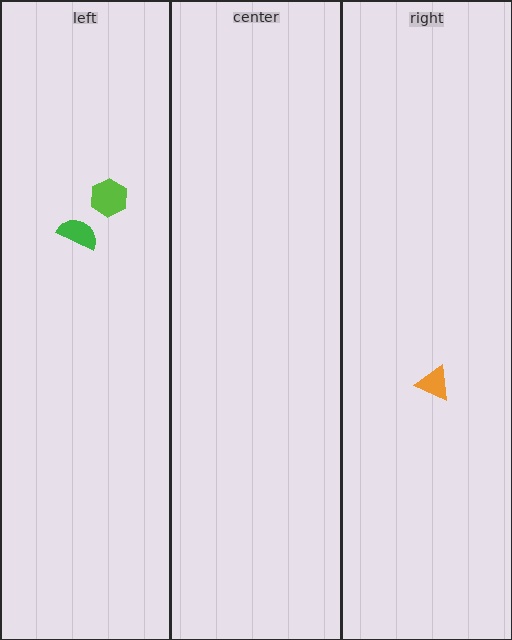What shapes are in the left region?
The lime hexagon, the green semicircle.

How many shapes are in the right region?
1.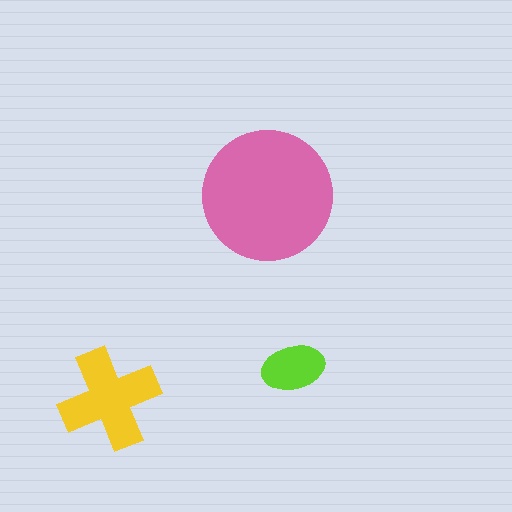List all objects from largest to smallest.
The pink circle, the yellow cross, the lime ellipse.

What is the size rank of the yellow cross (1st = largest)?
2nd.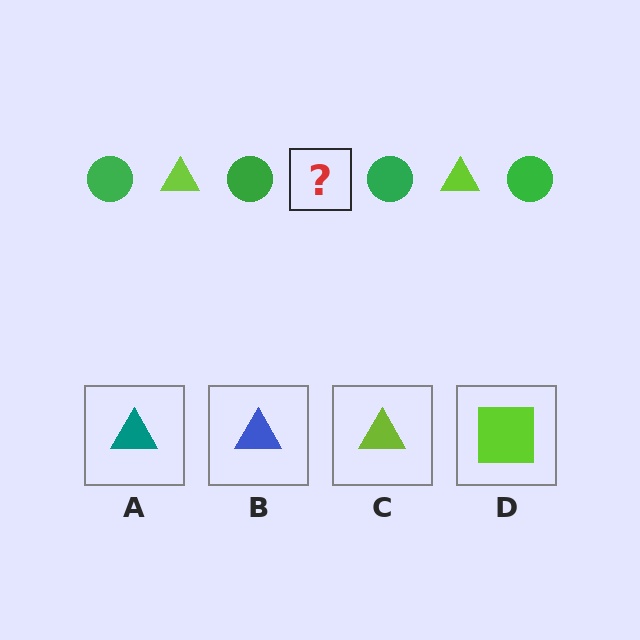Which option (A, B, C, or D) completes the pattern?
C.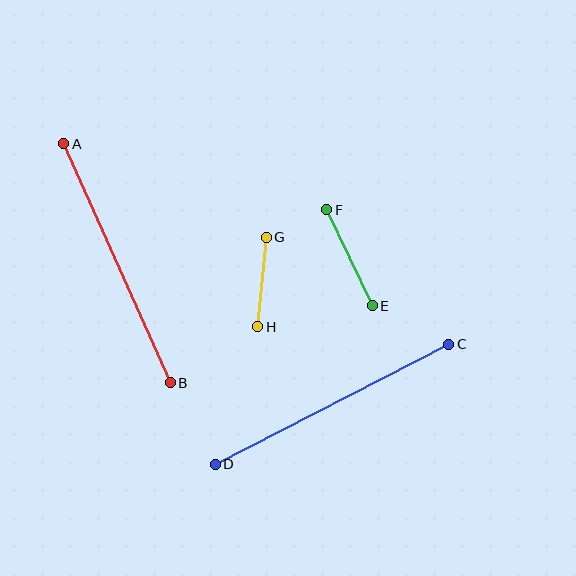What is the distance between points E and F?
The distance is approximately 106 pixels.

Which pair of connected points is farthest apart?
Points C and D are farthest apart.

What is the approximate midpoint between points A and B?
The midpoint is at approximately (117, 263) pixels.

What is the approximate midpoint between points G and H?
The midpoint is at approximately (262, 282) pixels.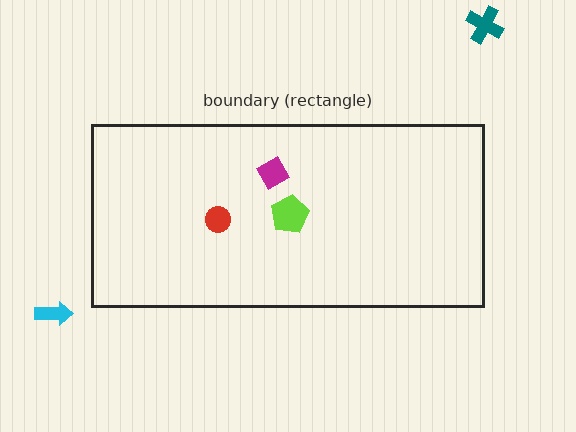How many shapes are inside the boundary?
3 inside, 2 outside.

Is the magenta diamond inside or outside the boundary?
Inside.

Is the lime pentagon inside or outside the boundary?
Inside.